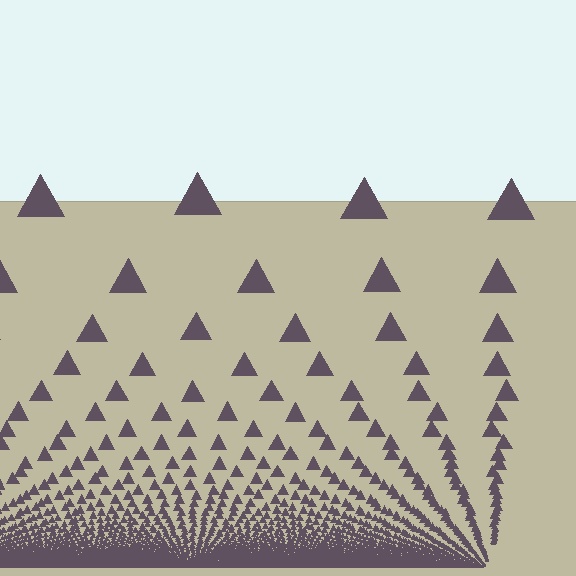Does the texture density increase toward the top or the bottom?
Density increases toward the bottom.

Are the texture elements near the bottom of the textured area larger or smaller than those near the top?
Smaller. The gradient is inverted — elements near the bottom are smaller and denser.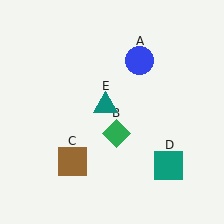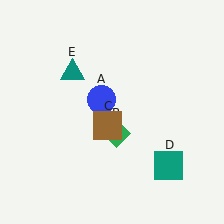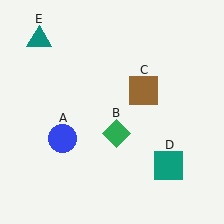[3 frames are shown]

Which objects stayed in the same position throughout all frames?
Green diamond (object B) and teal square (object D) remained stationary.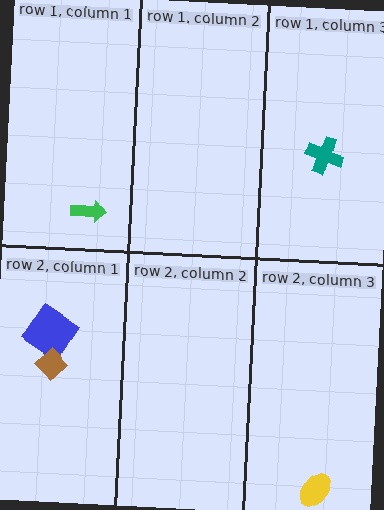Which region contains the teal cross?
The row 1, column 3 region.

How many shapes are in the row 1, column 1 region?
1.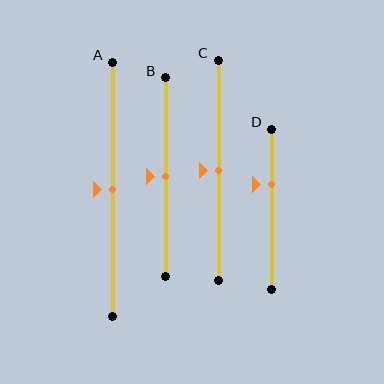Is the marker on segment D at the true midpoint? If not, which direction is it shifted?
No, the marker on segment D is shifted upward by about 15% of the segment length.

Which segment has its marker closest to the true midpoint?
Segment A has its marker closest to the true midpoint.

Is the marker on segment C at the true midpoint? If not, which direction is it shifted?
Yes, the marker on segment C is at the true midpoint.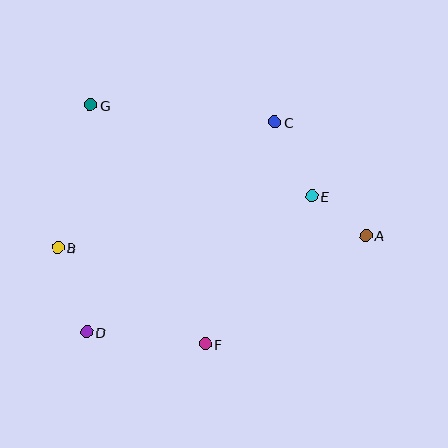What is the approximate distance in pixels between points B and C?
The distance between B and C is approximately 250 pixels.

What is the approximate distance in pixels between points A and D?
The distance between A and D is approximately 295 pixels.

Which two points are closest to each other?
Points A and E are closest to each other.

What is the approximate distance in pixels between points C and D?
The distance between C and D is approximately 282 pixels.